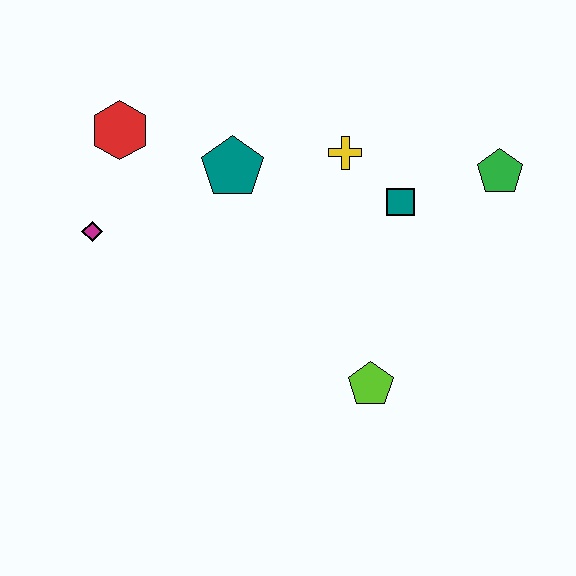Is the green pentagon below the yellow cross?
Yes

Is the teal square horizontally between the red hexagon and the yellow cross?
No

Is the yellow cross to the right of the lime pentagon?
No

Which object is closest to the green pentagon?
The teal square is closest to the green pentagon.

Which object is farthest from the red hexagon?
The green pentagon is farthest from the red hexagon.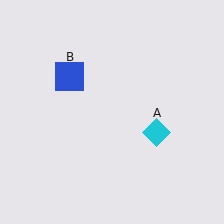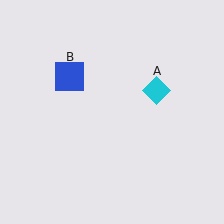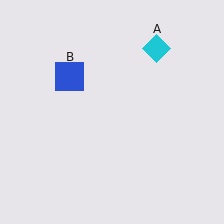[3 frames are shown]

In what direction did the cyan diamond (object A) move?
The cyan diamond (object A) moved up.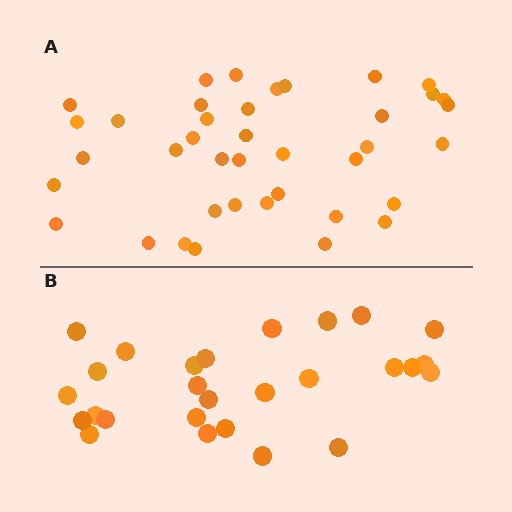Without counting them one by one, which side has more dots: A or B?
Region A (the top region) has more dots.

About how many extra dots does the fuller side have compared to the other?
Region A has roughly 12 or so more dots than region B.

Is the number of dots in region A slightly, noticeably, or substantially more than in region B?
Region A has noticeably more, but not dramatically so. The ratio is roughly 1.4 to 1.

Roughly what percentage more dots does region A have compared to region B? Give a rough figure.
About 45% more.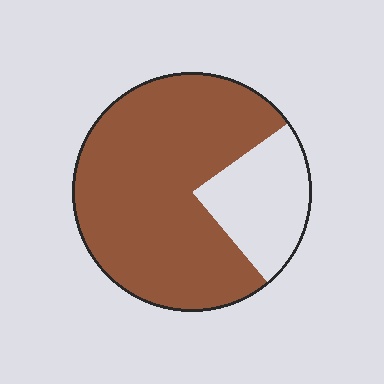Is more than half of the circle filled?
Yes.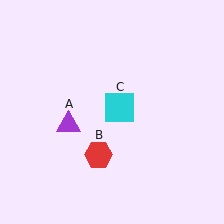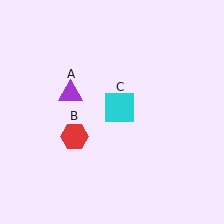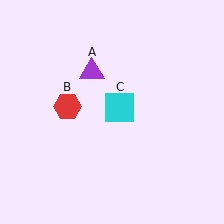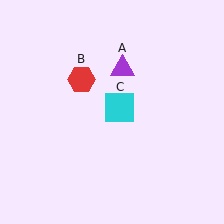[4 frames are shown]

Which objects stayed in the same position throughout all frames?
Cyan square (object C) remained stationary.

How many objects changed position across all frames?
2 objects changed position: purple triangle (object A), red hexagon (object B).